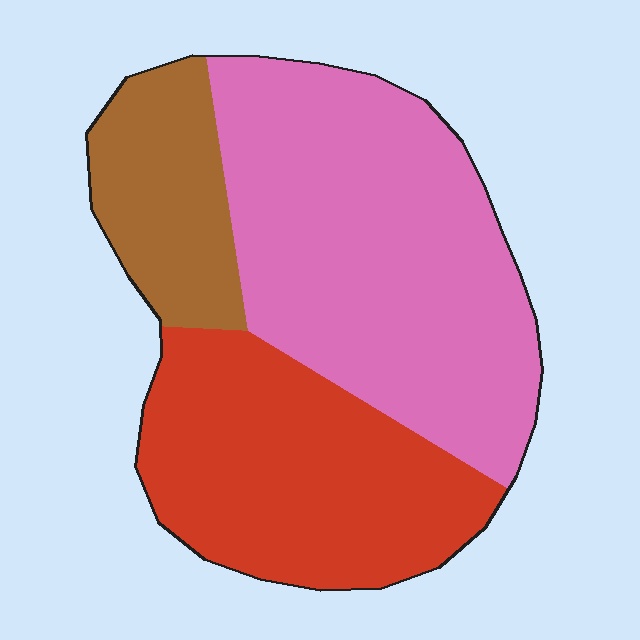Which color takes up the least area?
Brown, at roughly 15%.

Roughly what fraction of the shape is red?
Red covers around 35% of the shape.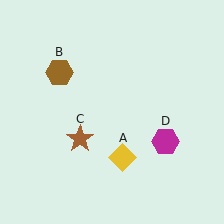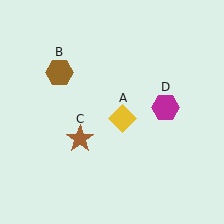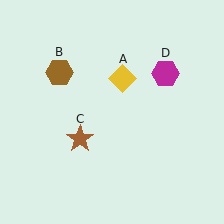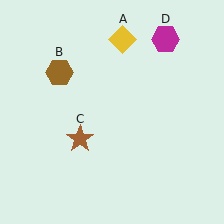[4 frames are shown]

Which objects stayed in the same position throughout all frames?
Brown hexagon (object B) and brown star (object C) remained stationary.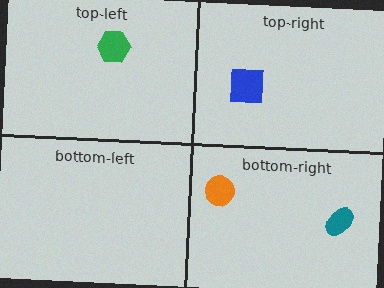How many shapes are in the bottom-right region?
2.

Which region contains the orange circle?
The bottom-right region.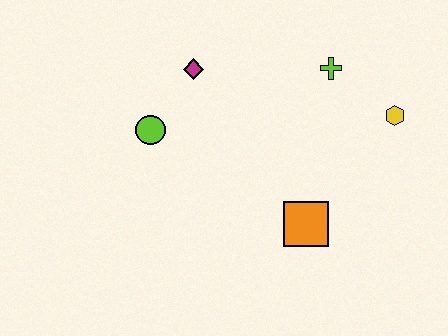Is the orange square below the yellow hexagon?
Yes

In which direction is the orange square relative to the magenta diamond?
The orange square is below the magenta diamond.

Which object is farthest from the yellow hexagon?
The lime circle is farthest from the yellow hexagon.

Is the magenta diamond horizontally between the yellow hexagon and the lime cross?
No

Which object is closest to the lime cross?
The yellow hexagon is closest to the lime cross.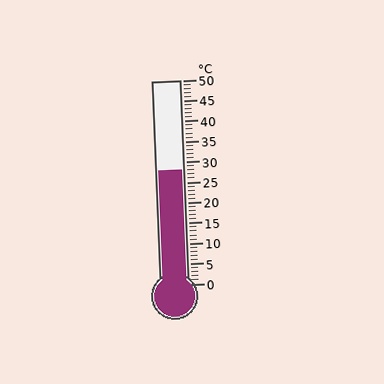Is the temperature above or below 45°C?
The temperature is below 45°C.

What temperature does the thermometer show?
The thermometer shows approximately 28°C.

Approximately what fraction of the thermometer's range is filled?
The thermometer is filled to approximately 55% of its range.